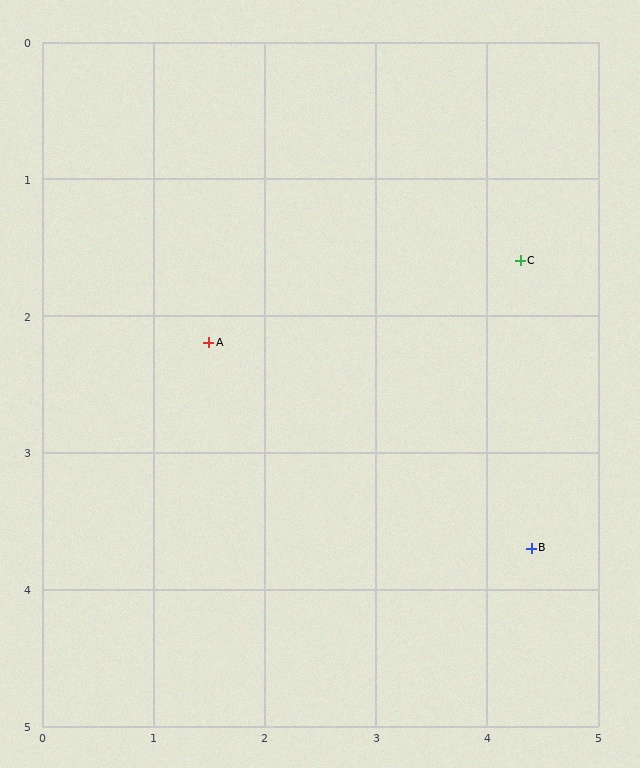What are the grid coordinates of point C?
Point C is at approximately (4.3, 1.6).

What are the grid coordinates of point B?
Point B is at approximately (4.4, 3.7).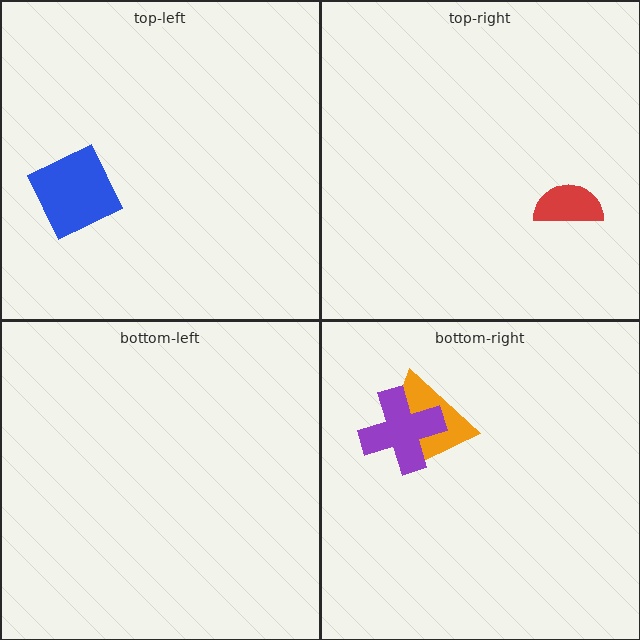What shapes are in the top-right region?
The red semicircle.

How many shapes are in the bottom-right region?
2.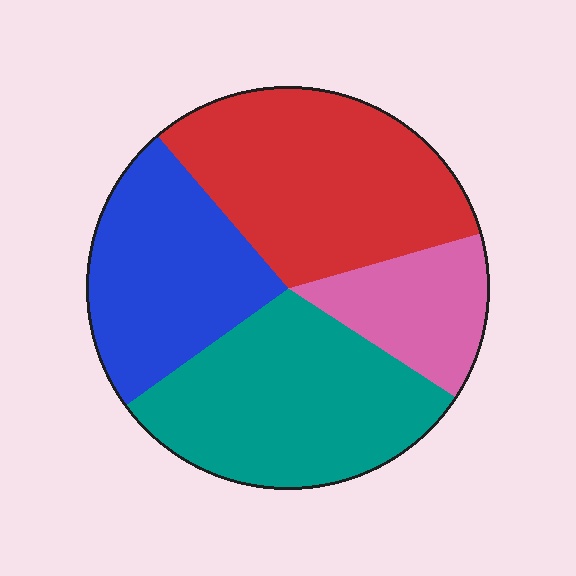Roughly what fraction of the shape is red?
Red covers about 30% of the shape.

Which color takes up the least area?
Pink, at roughly 15%.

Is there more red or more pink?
Red.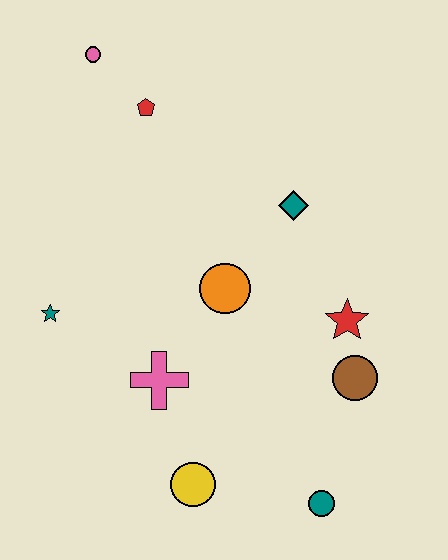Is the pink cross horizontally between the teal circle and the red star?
No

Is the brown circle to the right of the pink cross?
Yes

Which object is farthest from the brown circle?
The pink circle is farthest from the brown circle.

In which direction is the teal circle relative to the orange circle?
The teal circle is below the orange circle.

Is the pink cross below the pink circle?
Yes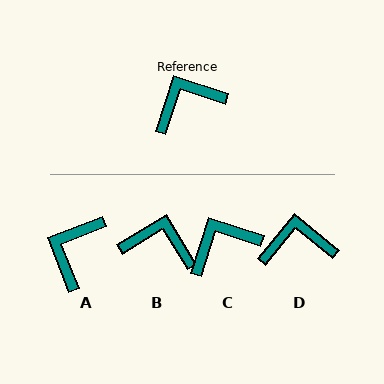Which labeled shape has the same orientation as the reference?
C.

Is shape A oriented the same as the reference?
No, it is off by about 39 degrees.